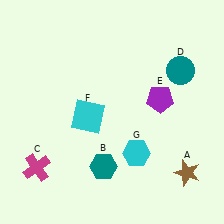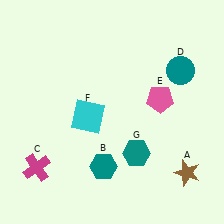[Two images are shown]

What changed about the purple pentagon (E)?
In Image 1, E is purple. In Image 2, it changed to pink.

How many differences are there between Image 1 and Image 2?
There are 2 differences between the two images.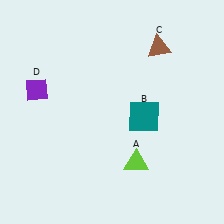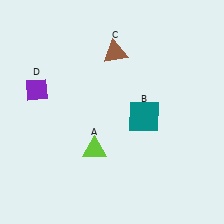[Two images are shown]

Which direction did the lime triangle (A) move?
The lime triangle (A) moved left.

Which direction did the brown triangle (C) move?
The brown triangle (C) moved left.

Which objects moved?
The objects that moved are: the lime triangle (A), the brown triangle (C).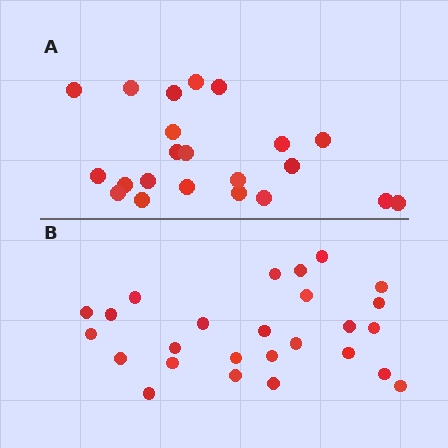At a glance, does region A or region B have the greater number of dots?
Region B (the bottom region) has more dots.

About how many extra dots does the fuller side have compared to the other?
Region B has about 4 more dots than region A.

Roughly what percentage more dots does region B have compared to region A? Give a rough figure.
About 20% more.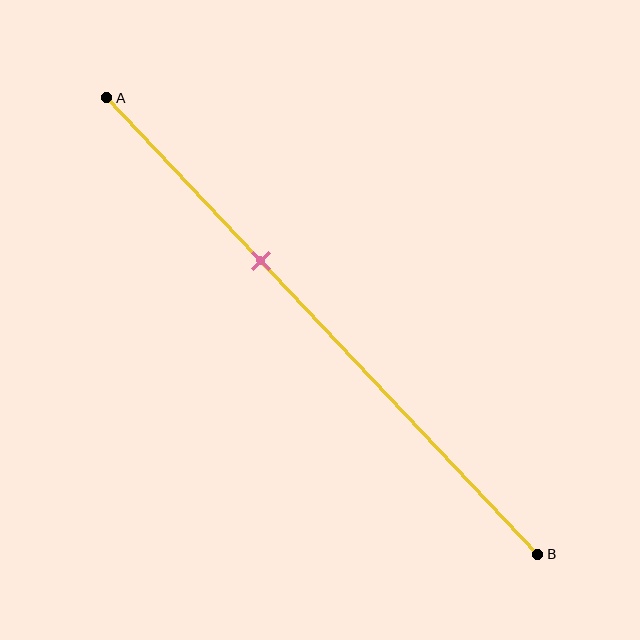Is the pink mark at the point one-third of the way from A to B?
Yes, the mark is approximately at the one-third point.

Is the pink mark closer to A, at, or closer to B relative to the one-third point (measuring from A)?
The pink mark is approximately at the one-third point of segment AB.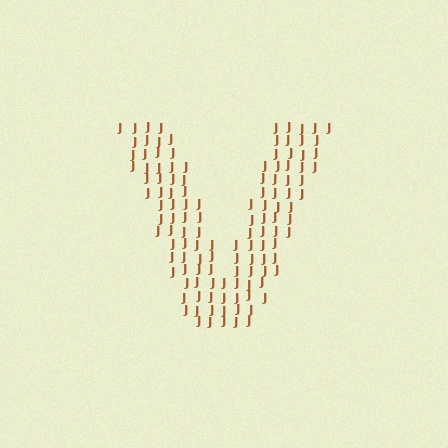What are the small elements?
The small elements are letter J's.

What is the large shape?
The large shape is the letter V.